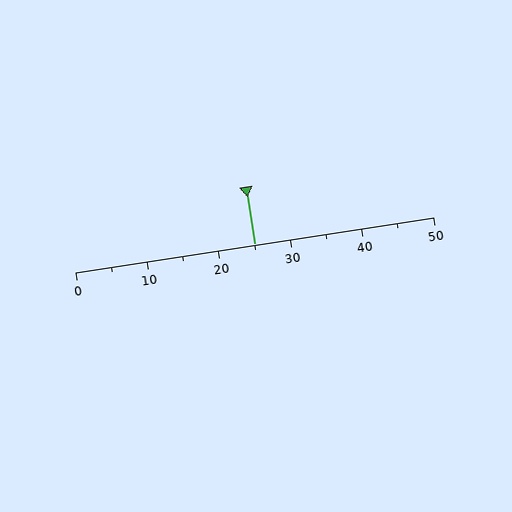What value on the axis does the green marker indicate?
The marker indicates approximately 25.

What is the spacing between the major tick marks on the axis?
The major ticks are spaced 10 apart.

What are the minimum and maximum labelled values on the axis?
The axis runs from 0 to 50.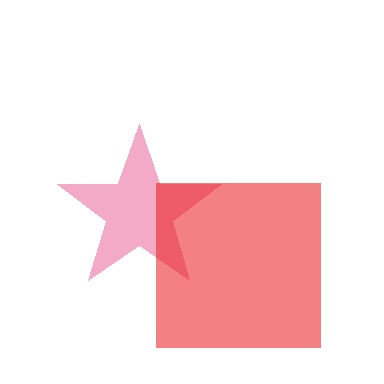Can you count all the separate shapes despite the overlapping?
Yes, there are 2 separate shapes.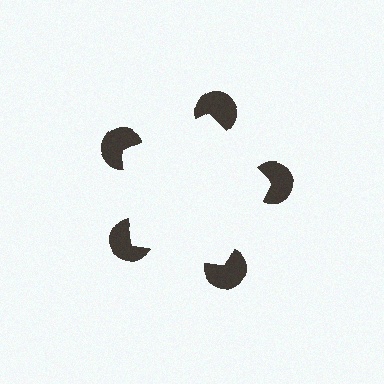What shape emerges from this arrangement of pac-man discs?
An illusory pentagon — its edges are inferred from the aligned wedge cuts in the pac-man discs, not physically drawn.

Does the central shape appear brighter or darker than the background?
It typically appears slightly brighter than the background, even though no actual brightness change is drawn.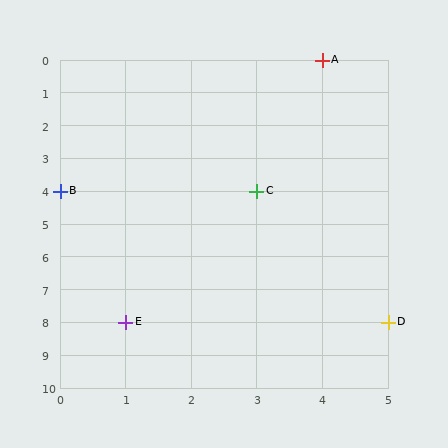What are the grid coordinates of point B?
Point B is at grid coordinates (0, 4).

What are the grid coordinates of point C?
Point C is at grid coordinates (3, 4).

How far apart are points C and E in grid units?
Points C and E are 2 columns and 4 rows apart (about 4.5 grid units diagonally).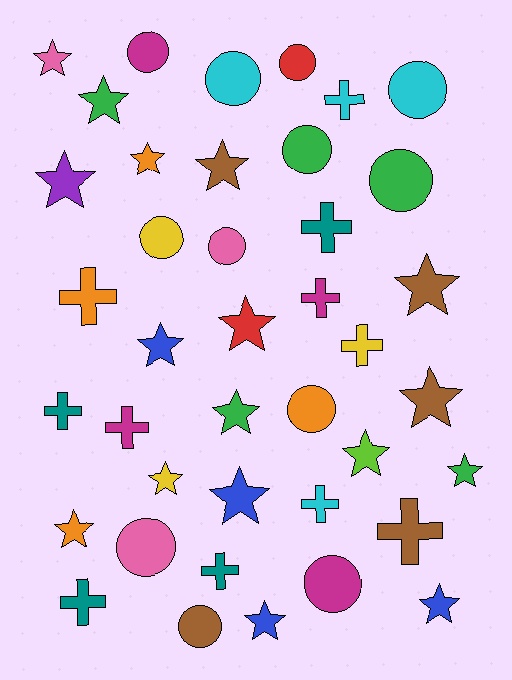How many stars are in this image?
There are 17 stars.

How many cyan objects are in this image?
There are 4 cyan objects.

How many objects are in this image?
There are 40 objects.